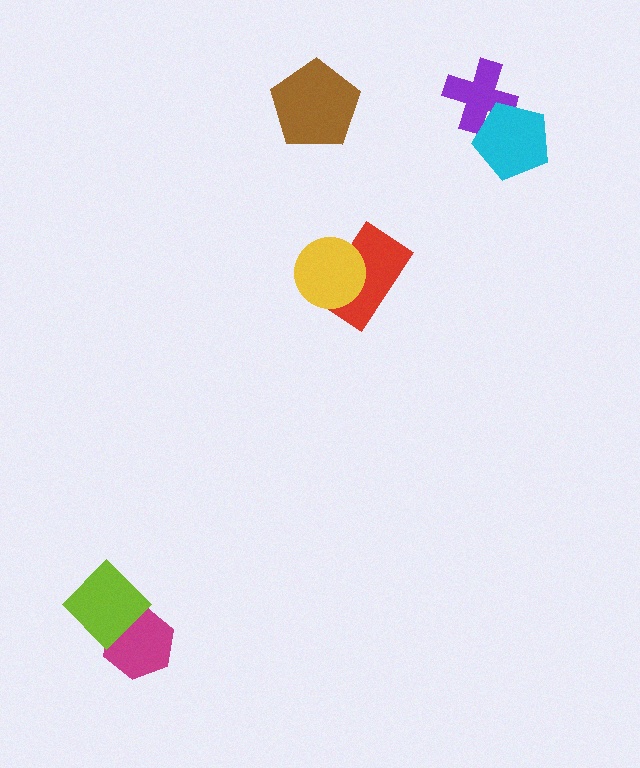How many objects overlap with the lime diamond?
1 object overlaps with the lime diamond.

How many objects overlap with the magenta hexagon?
1 object overlaps with the magenta hexagon.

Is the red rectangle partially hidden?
Yes, it is partially covered by another shape.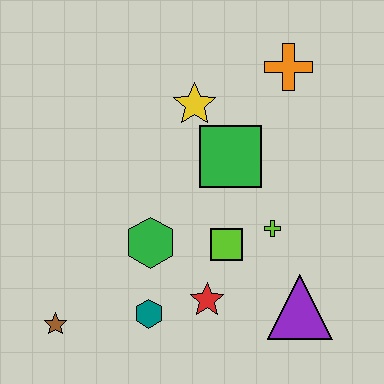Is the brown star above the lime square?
No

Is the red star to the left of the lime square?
Yes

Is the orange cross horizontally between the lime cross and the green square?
No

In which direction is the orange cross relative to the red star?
The orange cross is above the red star.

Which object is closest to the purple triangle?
The lime cross is closest to the purple triangle.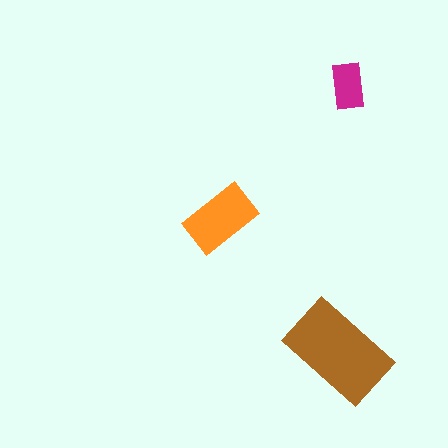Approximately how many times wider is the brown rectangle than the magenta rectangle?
About 2 times wider.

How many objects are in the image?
There are 3 objects in the image.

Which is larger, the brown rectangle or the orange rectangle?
The brown one.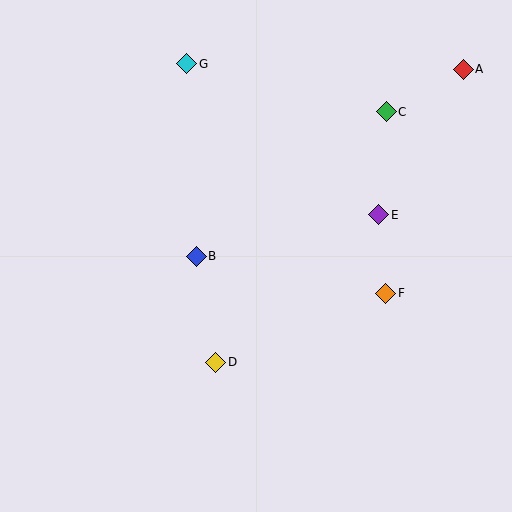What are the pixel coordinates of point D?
Point D is at (216, 362).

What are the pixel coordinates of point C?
Point C is at (386, 112).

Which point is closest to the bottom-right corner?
Point F is closest to the bottom-right corner.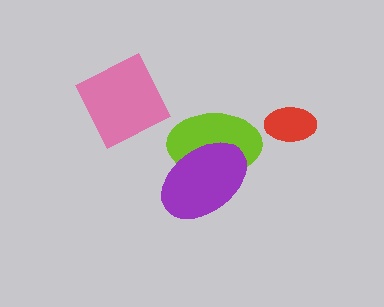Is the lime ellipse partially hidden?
Yes, it is partially covered by another shape.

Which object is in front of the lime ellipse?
The purple ellipse is in front of the lime ellipse.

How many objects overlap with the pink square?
0 objects overlap with the pink square.